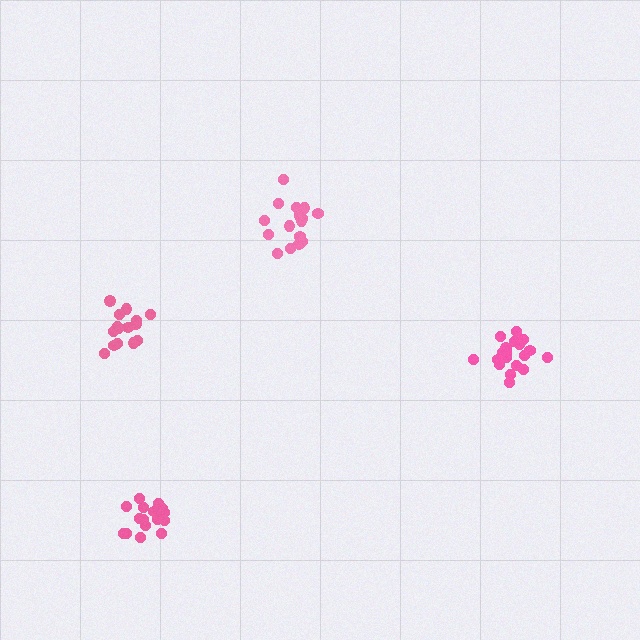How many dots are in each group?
Group 1: 20 dots, Group 2: 15 dots, Group 3: 18 dots, Group 4: 16 dots (69 total).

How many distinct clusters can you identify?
There are 4 distinct clusters.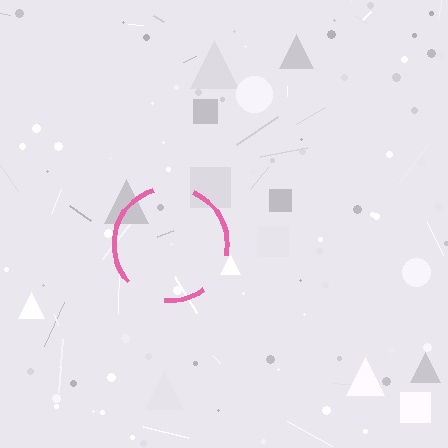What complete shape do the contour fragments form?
The contour fragments form a circle.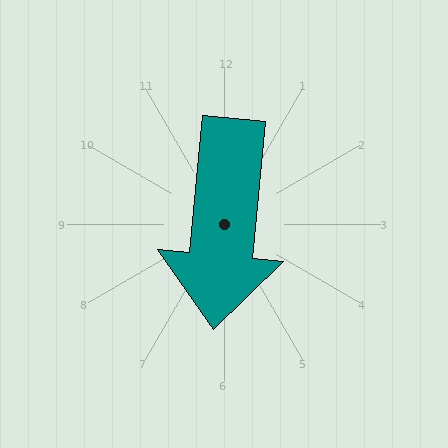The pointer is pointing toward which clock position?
Roughly 6 o'clock.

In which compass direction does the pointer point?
South.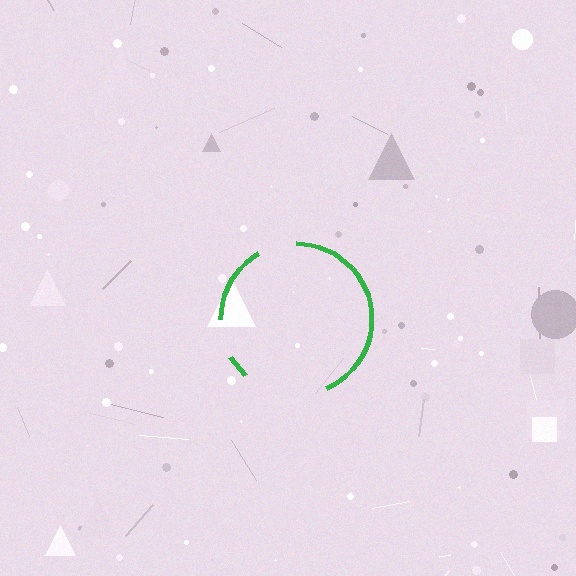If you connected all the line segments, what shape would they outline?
They would outline a circle.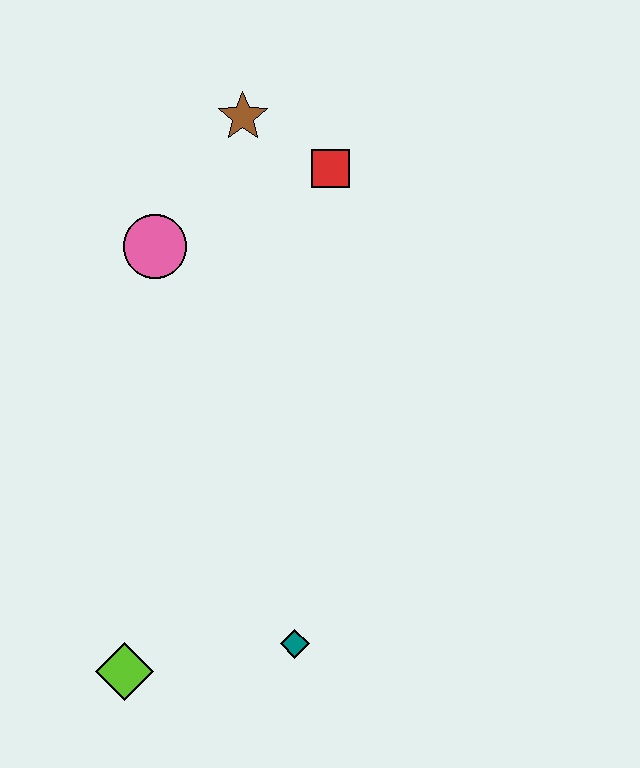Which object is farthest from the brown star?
The lime diamond is farthest from the brown star.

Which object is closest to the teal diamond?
The lime diamond is closest to the teal diamond.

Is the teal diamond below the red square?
Yes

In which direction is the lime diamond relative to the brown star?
The lime diamond is below the brown star.